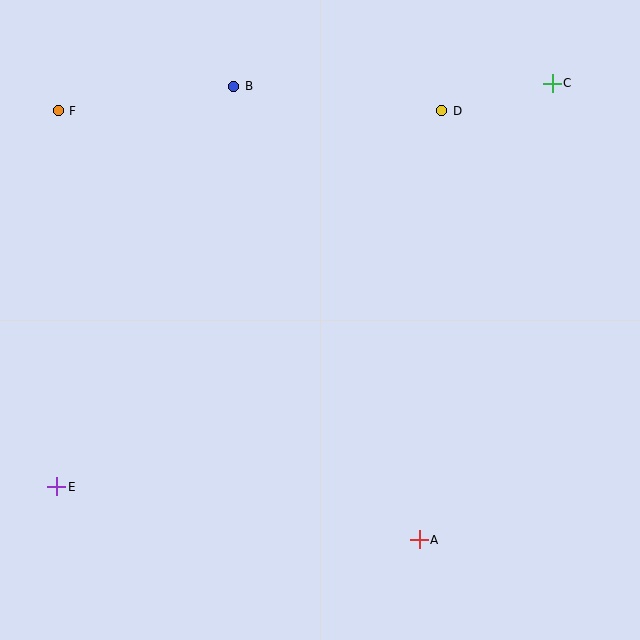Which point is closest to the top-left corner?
Point F is closest to the top-left corner.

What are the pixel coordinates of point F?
Point F is at (58, 111).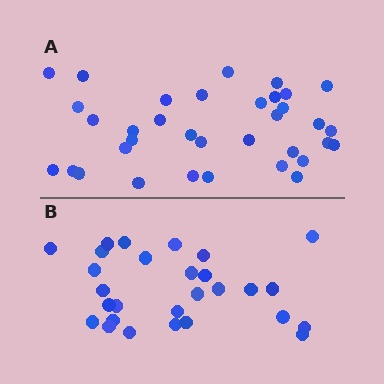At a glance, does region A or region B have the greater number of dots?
Region A (the top region) has more dots.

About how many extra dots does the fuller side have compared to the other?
Region A has roughly 8 or so more dots than region B.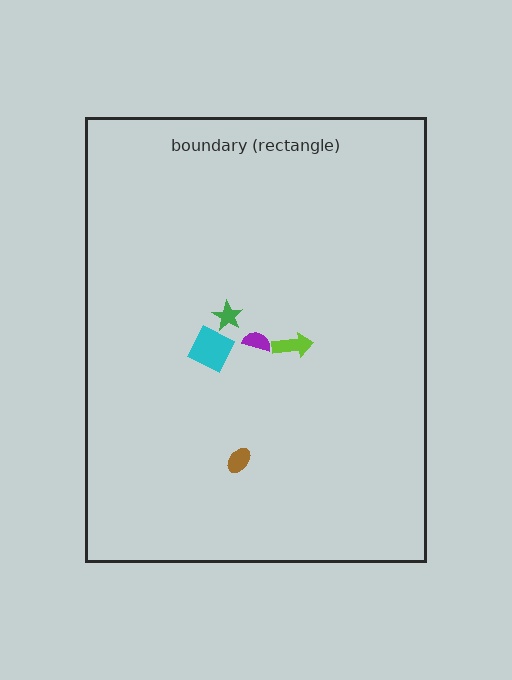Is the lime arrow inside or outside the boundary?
Inside.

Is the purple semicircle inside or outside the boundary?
Inside.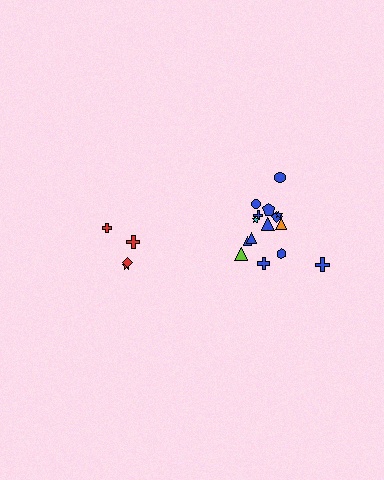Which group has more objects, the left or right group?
The right group.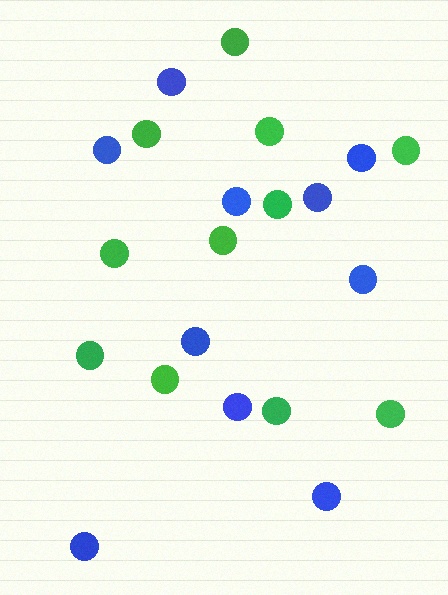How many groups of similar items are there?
There are 2 groups: one group of blue circles (10) and one group of green circles (11).